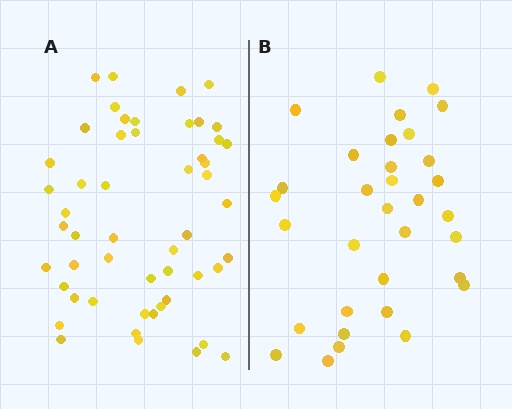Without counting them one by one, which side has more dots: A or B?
Region A (the left region) has more dots.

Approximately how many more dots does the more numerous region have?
Region A has approximately 20 more dots than region B.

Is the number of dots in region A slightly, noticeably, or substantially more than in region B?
Region A has substantially more. The ratio is roughly 1.6 to 1.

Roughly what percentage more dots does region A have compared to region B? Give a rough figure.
About 60% more.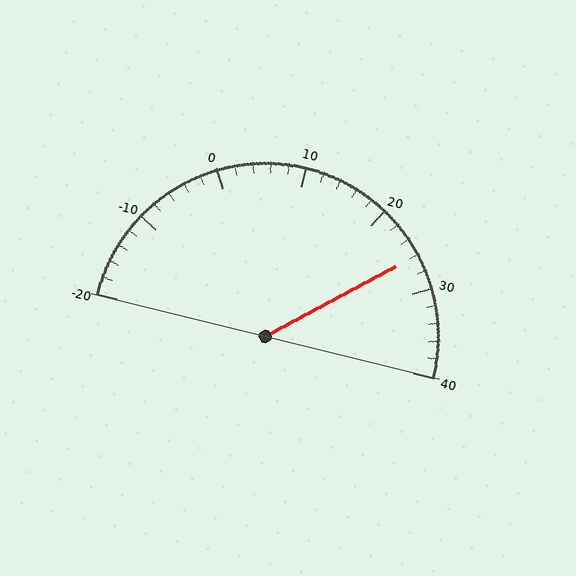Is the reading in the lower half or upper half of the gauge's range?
The reading is in the upper half of the range (-20 to 40).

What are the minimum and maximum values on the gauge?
The gauge ranges from -20 to 40.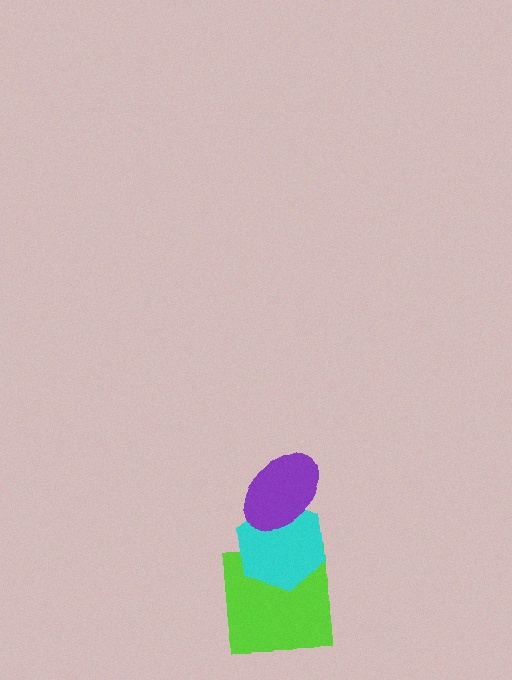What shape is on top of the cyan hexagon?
The purple ellipse is on top of the cyan hexagon.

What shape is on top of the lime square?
The cyan hexagon is on top of the lime square.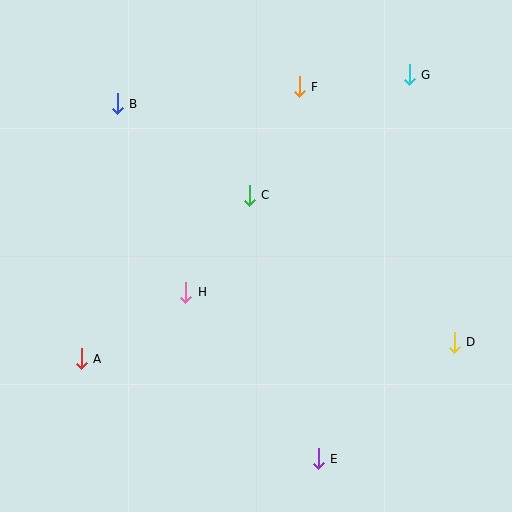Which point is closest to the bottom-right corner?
Point D is closest to the bottom-right corner.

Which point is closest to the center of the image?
Point C at (249, 195) is closest to the center.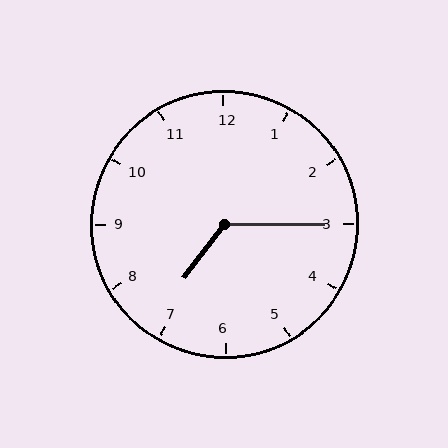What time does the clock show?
7:15.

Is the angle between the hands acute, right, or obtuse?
It is obtuse.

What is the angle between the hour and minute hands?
Approximately 128 degrees.